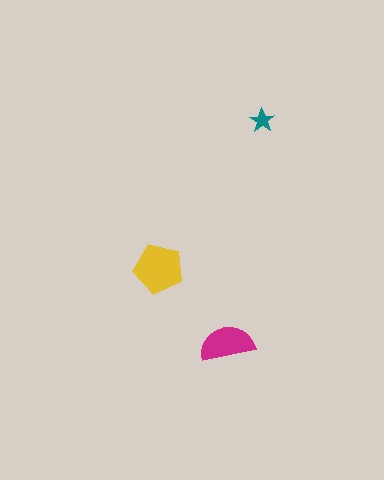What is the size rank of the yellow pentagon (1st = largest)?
1st.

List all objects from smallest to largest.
The teal star, the magenta semicircle, the yellow pentagon.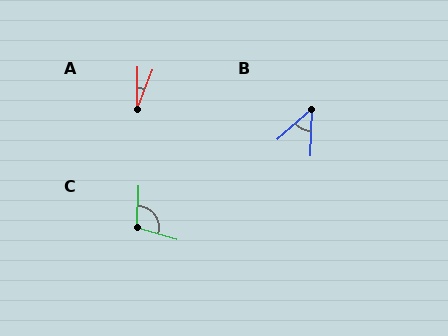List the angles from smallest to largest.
A (20°), B (47°), C (103°).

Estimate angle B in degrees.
Approximately 47 degrees.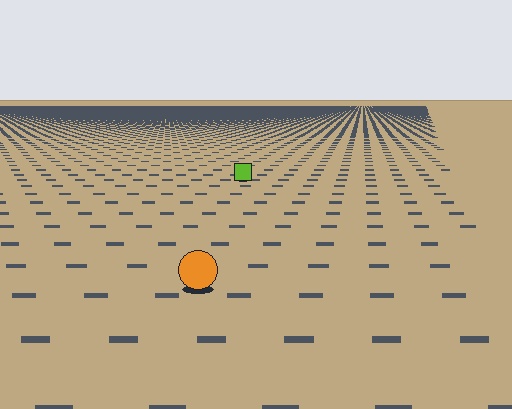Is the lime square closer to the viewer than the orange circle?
No. The orange circle is closer — you can tell from the texture gradient: the ground texture is coarser near it.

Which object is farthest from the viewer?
The lime square is farthest from the viewer. It appears smaller and the ground texture around it is denser.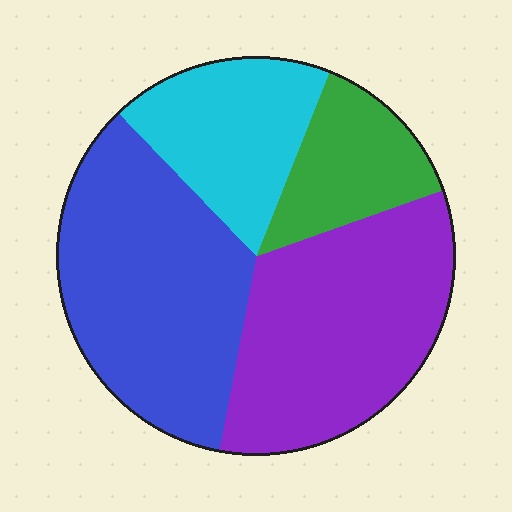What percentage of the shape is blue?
Blue covers 35% of the shape.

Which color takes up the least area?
Green, at roughly 15%.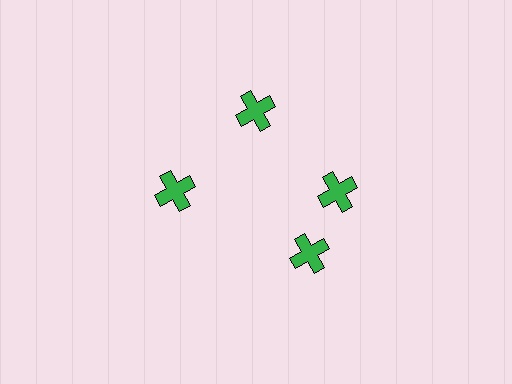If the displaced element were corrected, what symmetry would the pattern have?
It would have 4-fold rotational symmetry — the pattern would map onto itself every 90 degrees.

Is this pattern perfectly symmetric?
No. The 4 green crosses are arranged in a ring, but one element near the 6 o'clock position is rotated out of alignment along the ring, breaking the 4-fold rotational symmetry.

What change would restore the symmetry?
The symmetry would be restored by rotating it back into even spacing with its neighbors so that all 4 crosses sit at equal angles and equal distance from the center.